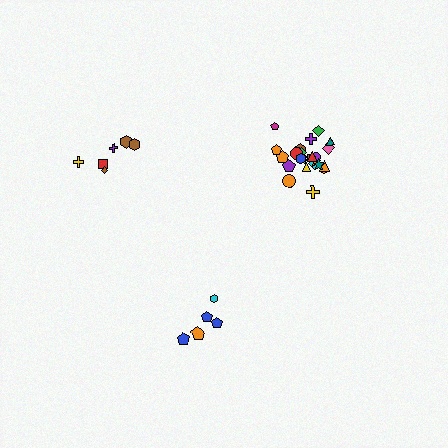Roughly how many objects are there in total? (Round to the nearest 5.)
Roughly 35 objects in total.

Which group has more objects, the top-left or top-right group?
The top-right group.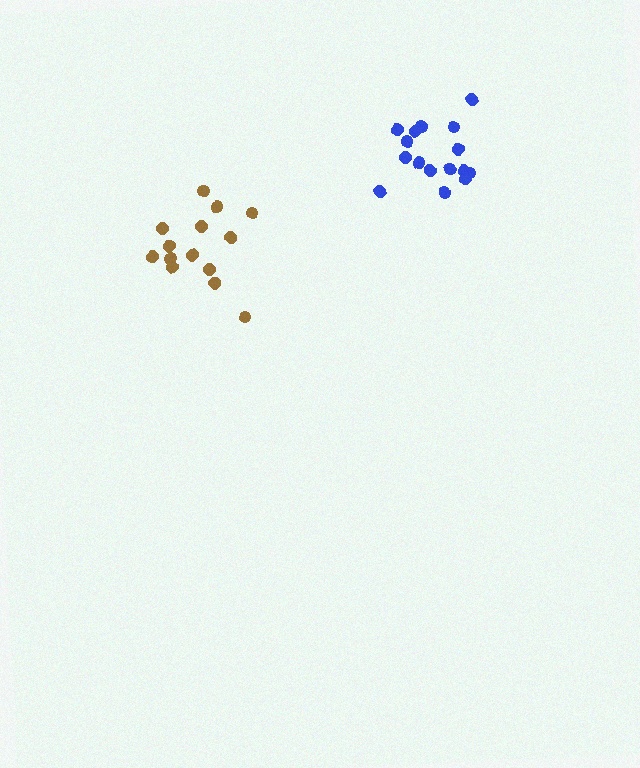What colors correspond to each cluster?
The clusters are colored: brown, blue.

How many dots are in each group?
Group 1: 14 dots, Group 2: 16 dots (30 total).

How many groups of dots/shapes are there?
There are 2 groups.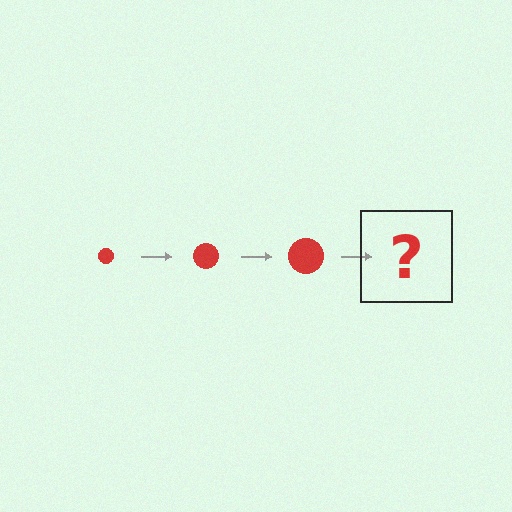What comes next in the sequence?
The next element should be a red circle, larger than the previous one.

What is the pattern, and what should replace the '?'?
The pattern is that the circle gets progressively larger each step. The '?' should be a red circle, larger than the previous one.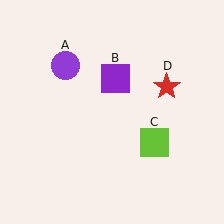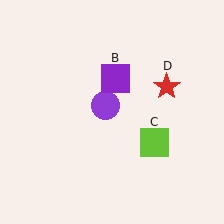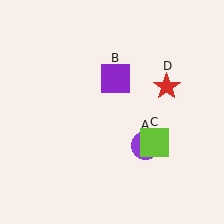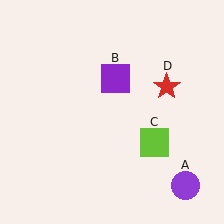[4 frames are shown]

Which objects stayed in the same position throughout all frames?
Purple square (object B) and lime square (object C) and red star (object D) remained stationary.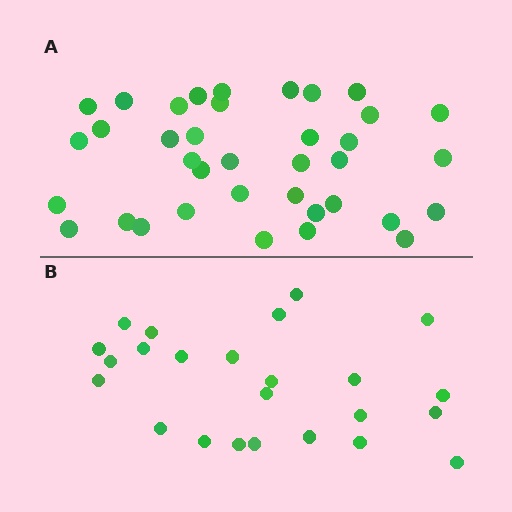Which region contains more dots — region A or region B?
Region A (the top region) has more dots.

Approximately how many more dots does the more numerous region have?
Region A has approximately 15 more dots than region B.